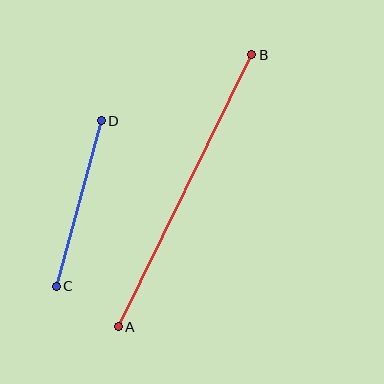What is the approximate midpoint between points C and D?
The midpoint is at approximately (79, 203) pixels.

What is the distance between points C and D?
The distance is approximately 172 pixels.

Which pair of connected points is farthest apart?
Points A and B are farthest apart.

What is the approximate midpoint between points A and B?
The midpoint is at approximately (185, 191) pixels.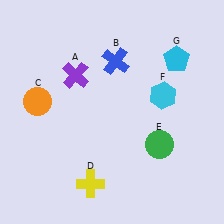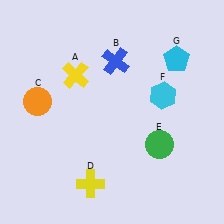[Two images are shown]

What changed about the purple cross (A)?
In Image 1, A is purple. In Image 2, it changed to yellow.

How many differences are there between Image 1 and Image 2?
There is 1 difference between the two images.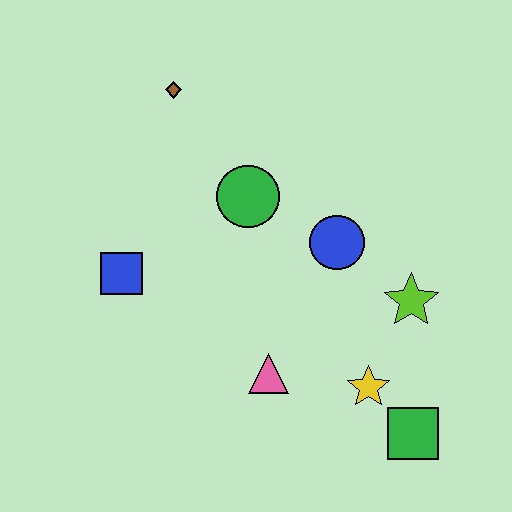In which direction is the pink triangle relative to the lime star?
The pink triangle is to the left of the lime star.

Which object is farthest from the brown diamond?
The green square is farthest from the brown diamond.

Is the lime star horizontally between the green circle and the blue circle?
No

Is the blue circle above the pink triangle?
Yes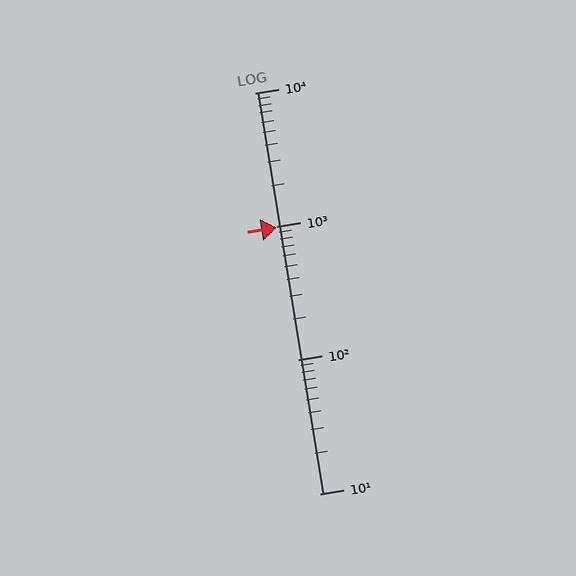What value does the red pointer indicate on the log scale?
The pointer indicates approximately 980.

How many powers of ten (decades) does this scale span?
The scale spans 3 decades, from 10 to 10000.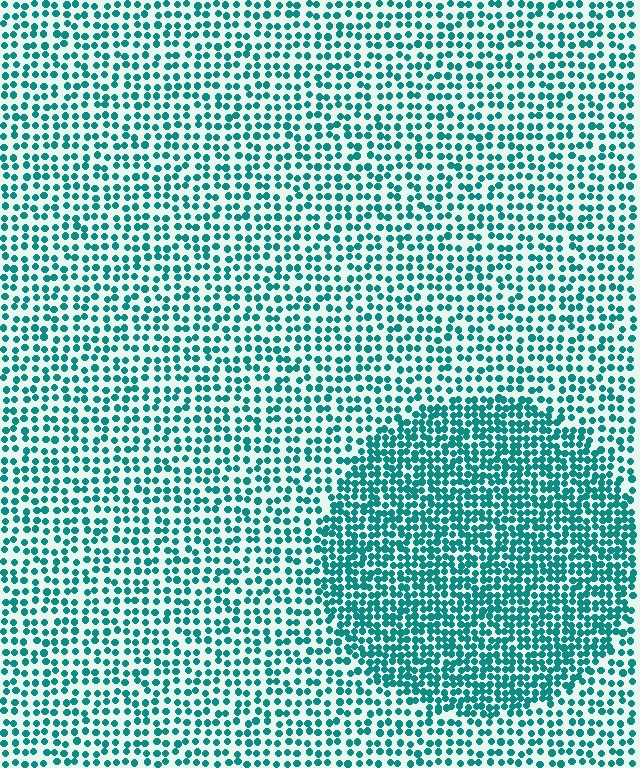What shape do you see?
I see a circle.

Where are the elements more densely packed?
The elements are more densely packed inside the circle boundary.